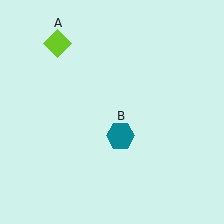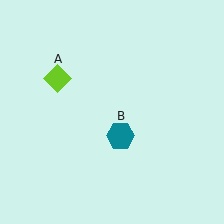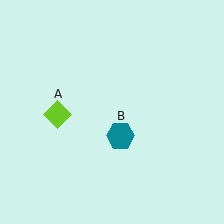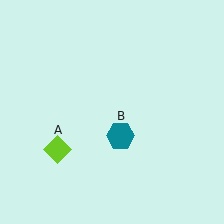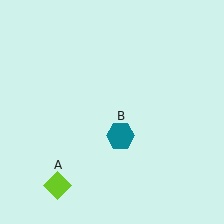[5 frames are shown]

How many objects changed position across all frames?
1 object changed position: lime diamond (object A).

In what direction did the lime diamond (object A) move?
The lime diamond (object A) moved down.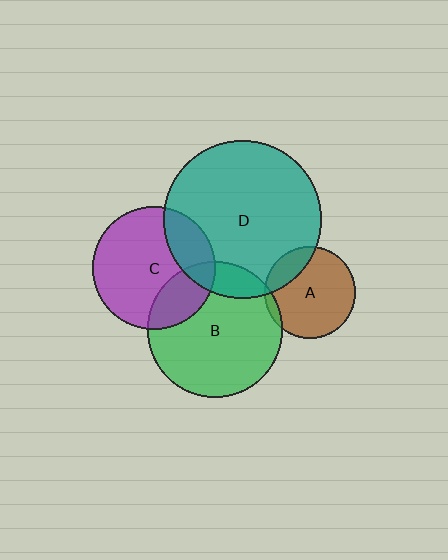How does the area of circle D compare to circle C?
Approximately 1.6 times.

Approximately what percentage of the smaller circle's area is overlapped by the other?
Approximately 20%.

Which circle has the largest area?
Circle D (teal).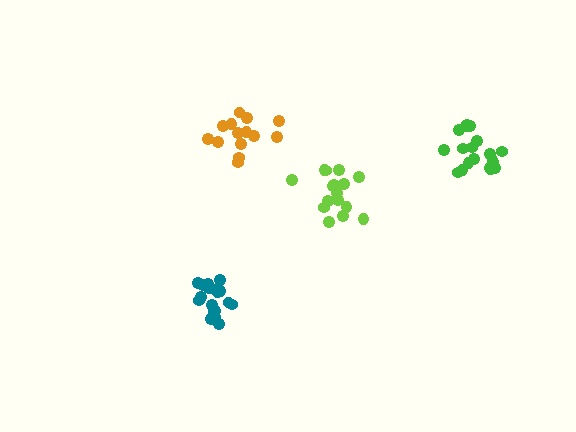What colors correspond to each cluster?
The clusters are colored: orange, green, teal, lime.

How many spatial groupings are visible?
There are 4 spatial groupings.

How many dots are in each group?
Group 1: 14 dots, Group 2: 19 dots, Group 3: 18 dots, Group 4: 16 dots (67 total).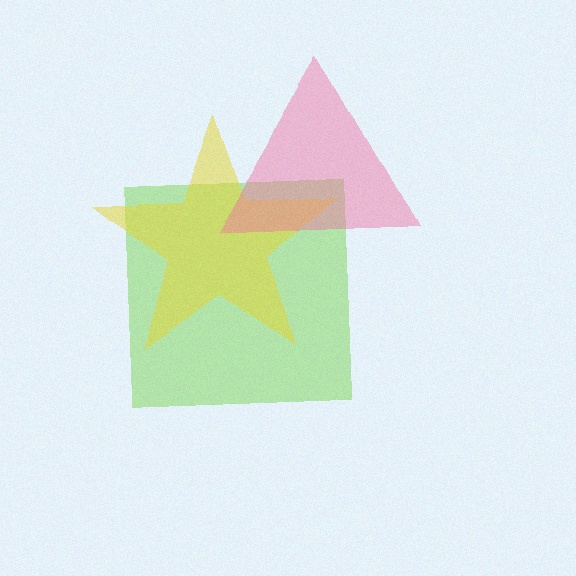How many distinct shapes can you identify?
There are 3 distinct shapes: a lime square, a yellow star, a pink triangle.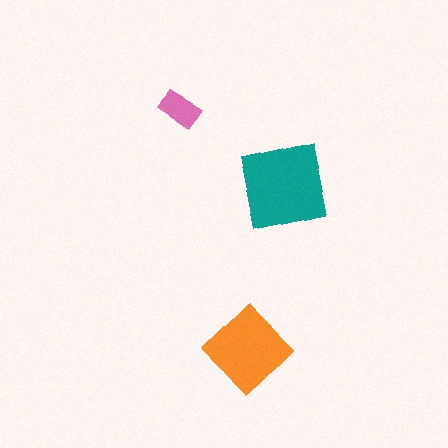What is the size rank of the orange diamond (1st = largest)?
2nd.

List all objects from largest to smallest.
The teal square, the orange diamond, the pink rectangle.